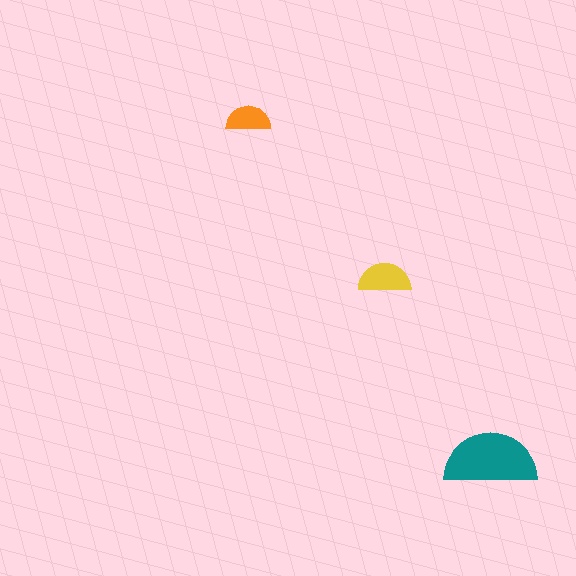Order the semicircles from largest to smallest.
the teal one, the yellow one, the orange one.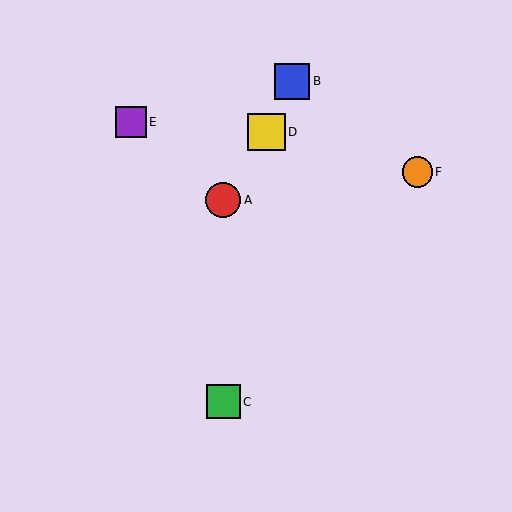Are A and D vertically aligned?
No, A is at x≈223 and D is at x≈266.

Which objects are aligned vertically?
Objects A, C are aligned vertically.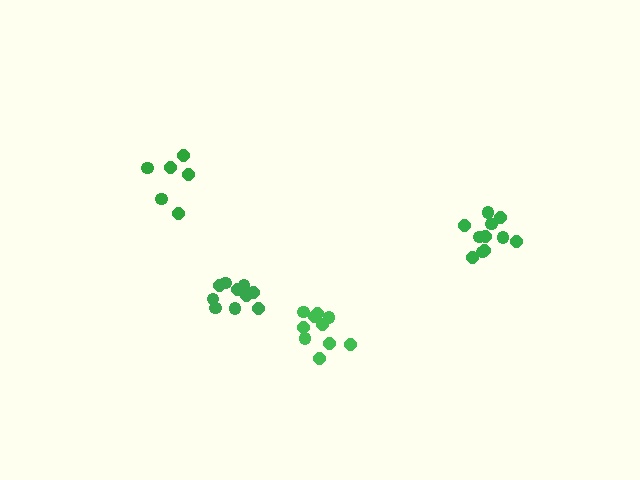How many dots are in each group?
Group 1: 6 dots, Group 2: 10 dots, Group 3: 11 dots, Group 4: 10 dots (37 total).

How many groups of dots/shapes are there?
There are 4 groups.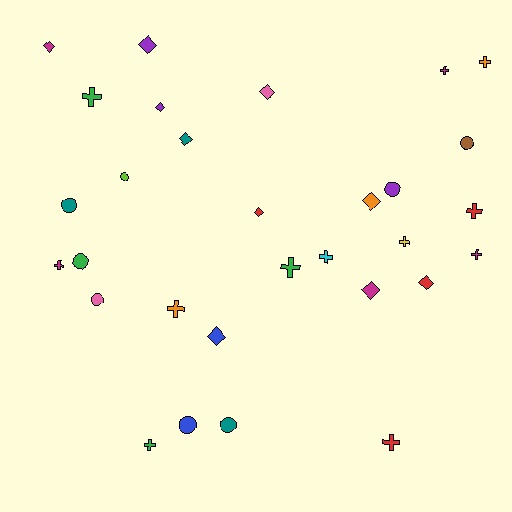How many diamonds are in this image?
There are 10 diamonds.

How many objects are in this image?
There are 30 objects.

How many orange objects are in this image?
There are 3 orange objects.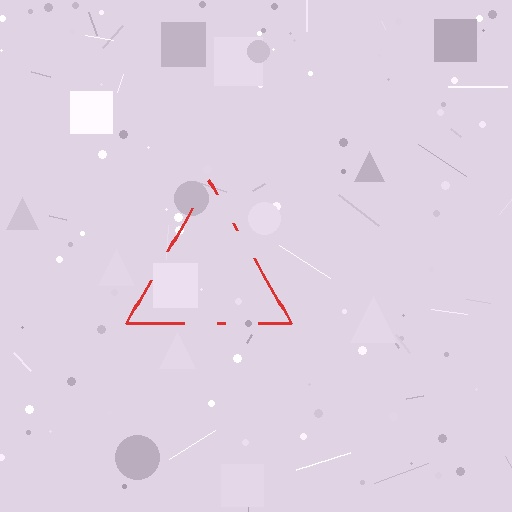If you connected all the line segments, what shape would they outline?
They would outline a triangle.